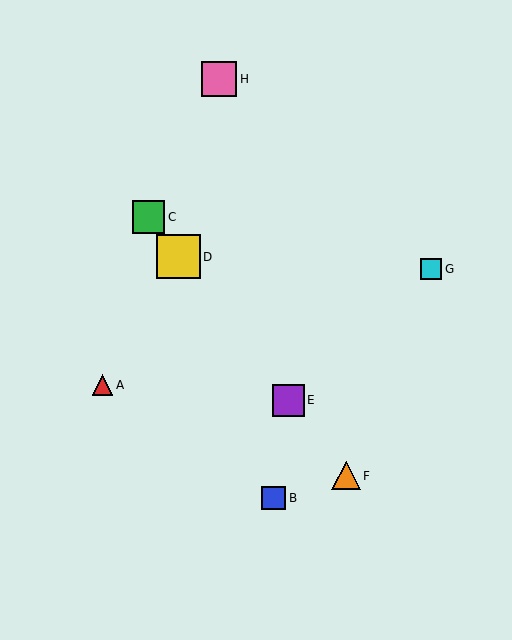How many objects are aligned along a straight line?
4 objects (C, D, E, F) are aligned along a straight line.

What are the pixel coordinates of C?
Object C is at (148, 217).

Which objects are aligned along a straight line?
Objects C, D, E, F are aligned along a straight line.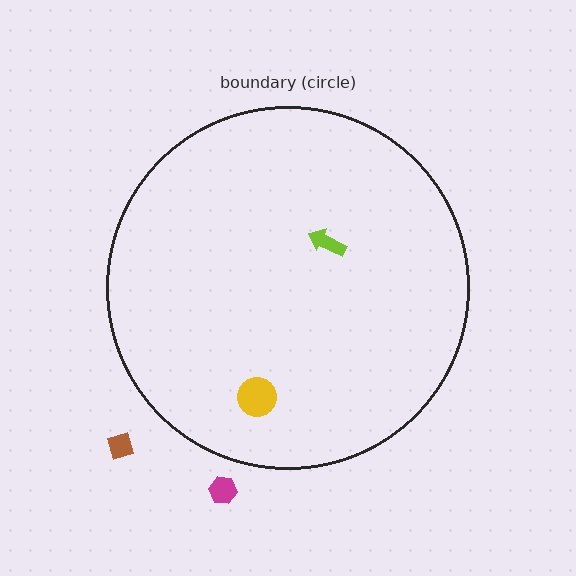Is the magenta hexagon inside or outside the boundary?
Outside.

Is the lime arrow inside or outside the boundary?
Inside.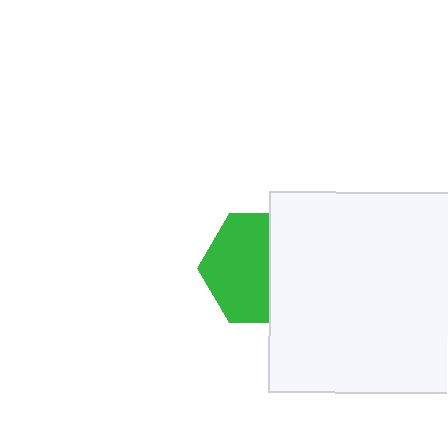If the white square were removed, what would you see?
You would see the complete green hexagon.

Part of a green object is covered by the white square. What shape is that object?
It is a hexagon.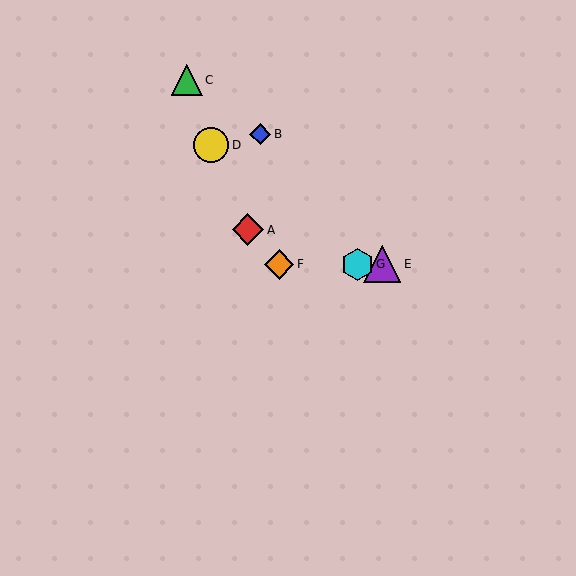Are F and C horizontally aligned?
No, F is at y≈264 and C is at y≈80.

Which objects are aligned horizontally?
Objects E, F, G are aligned horizontally.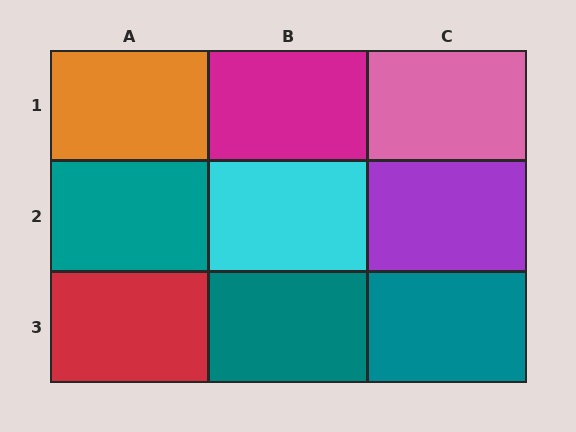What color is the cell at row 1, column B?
Magenta.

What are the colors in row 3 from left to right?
Red, teal, teal.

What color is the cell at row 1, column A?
Orange.